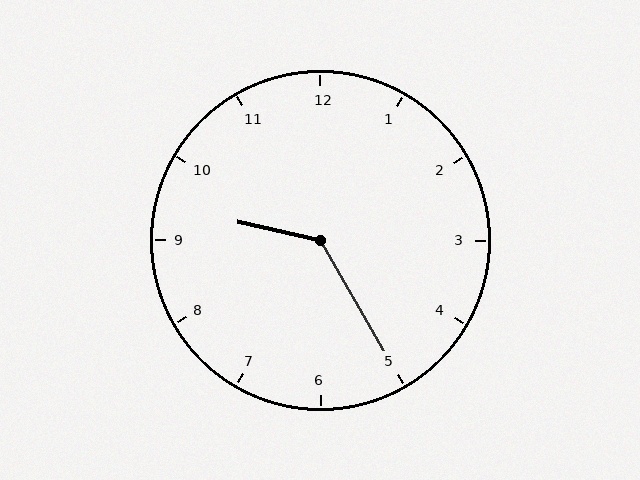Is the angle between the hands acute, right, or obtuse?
It is obtuse.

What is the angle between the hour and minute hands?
Approximately 132 degrees.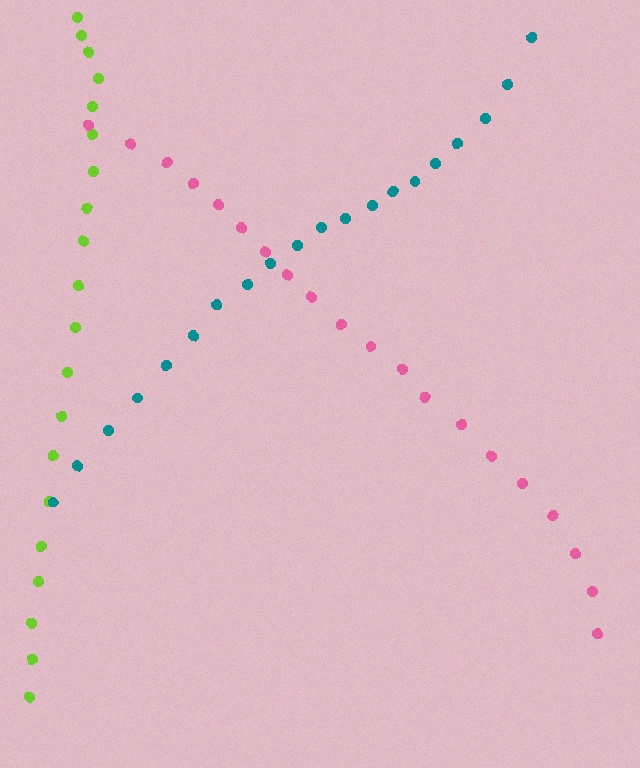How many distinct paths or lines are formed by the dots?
There are 3 distinct paths.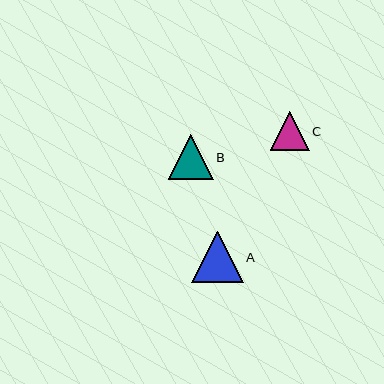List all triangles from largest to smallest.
From largest to smallest: A, B, C.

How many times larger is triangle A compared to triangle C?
Triangle A is approximately 1.3 times the size of triangle C.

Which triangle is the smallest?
Triangle C is the smallest with a size of approximately 39 pixels.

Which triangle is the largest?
Triangle A is the largest with a size of approximately 52 pixels.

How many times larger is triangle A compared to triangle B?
Triangle A is approximately 1.2 times the size of triangle B.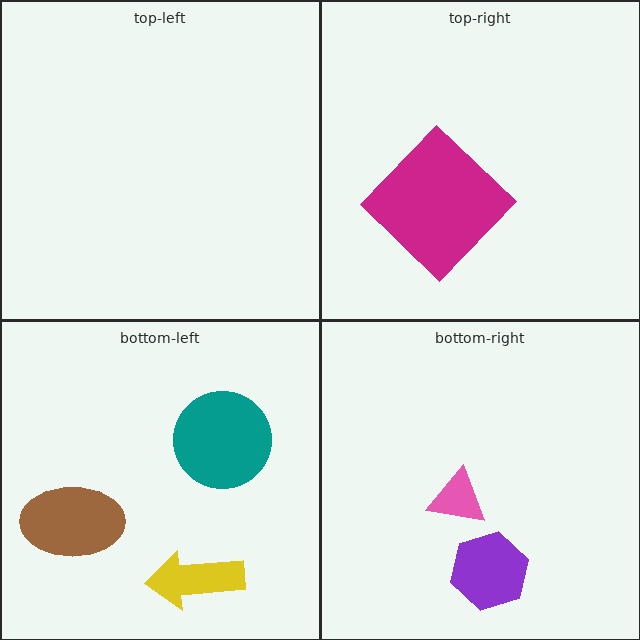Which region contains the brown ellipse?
The bottom-left region.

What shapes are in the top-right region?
The magenta diamond.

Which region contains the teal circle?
The bottom-left region.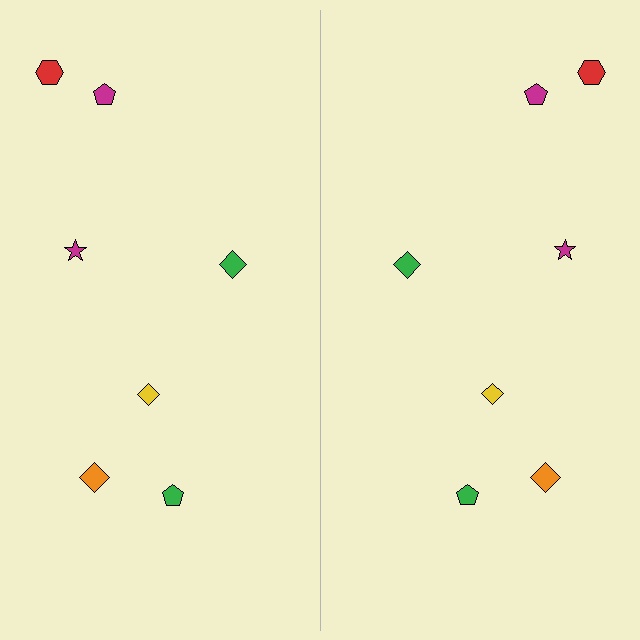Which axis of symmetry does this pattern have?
The pattern has a vertical axis of symmetry running through the center of the image.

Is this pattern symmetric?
Yes, this pattern has bilateral (reflection) symmetry.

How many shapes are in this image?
There are 14 shapes in this image.